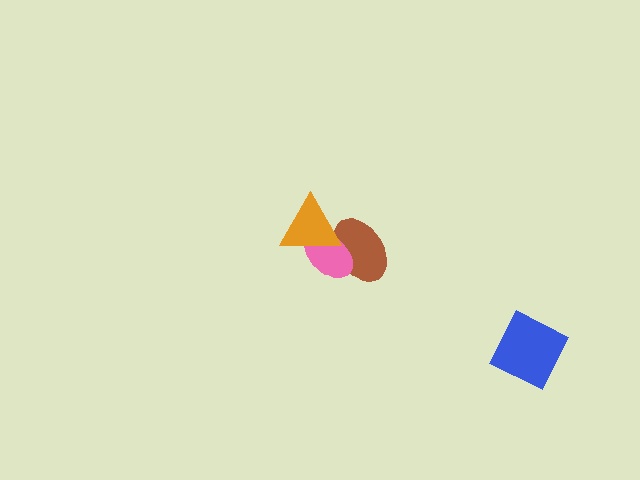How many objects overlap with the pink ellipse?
2 objects overlap with the pink ellipse.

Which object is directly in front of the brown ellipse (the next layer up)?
The pink ellipse is directly in front of the brown ellipse.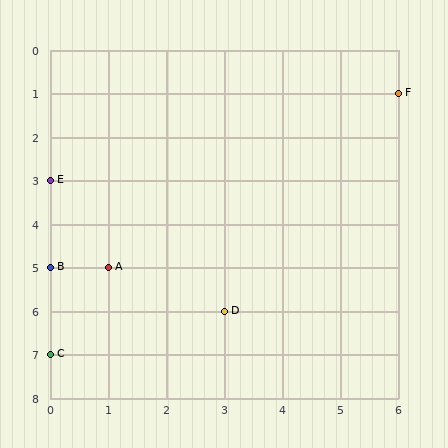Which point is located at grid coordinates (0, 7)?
Point C is at (0, 7).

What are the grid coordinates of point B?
Point B is at grid coordinates (0, 5).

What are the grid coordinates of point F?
Point F is at grid coordinates (6, 1).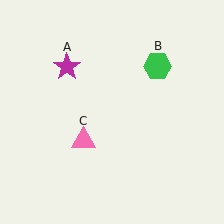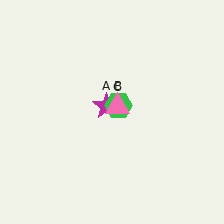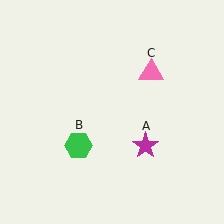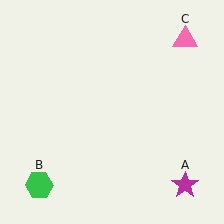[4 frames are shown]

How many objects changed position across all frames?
3 objects changed position: magenta star (object A), green hexagon (object B), pink triangle (object C).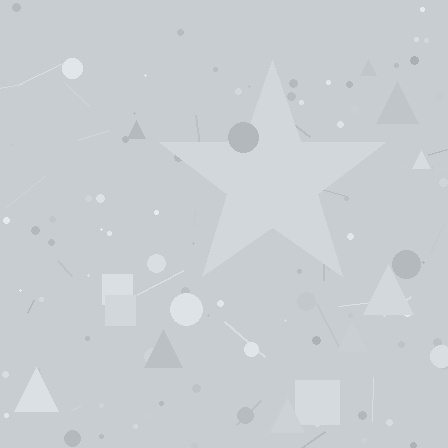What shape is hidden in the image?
A star is hidden in the image.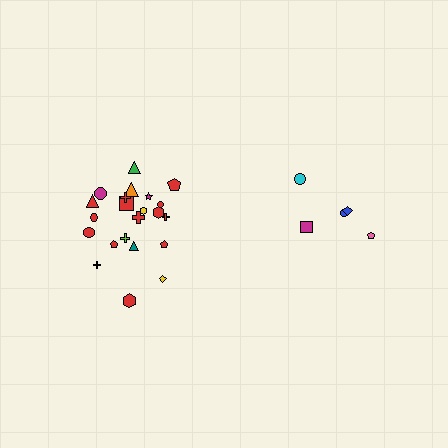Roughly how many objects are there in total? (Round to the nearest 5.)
Roughly 25 objects in total.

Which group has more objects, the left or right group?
The left group.